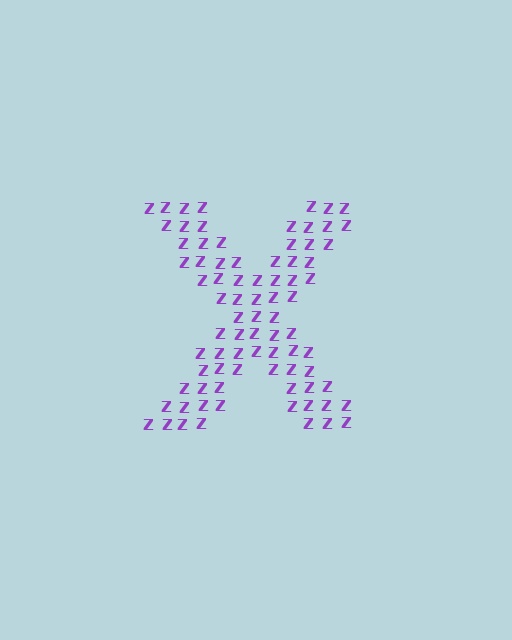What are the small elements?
The small elements are letter Z's.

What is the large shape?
The large shape is the letter X.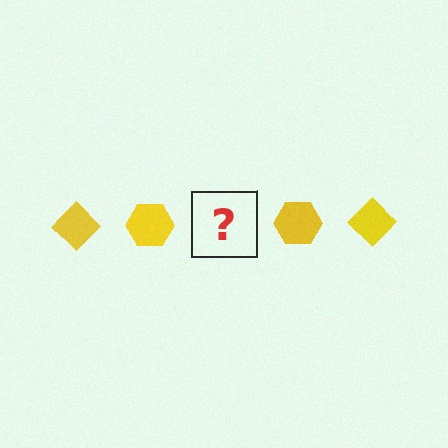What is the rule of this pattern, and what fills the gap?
The rule is that the pattern cycles through diamond, hexagon shapes in yellow. The gap should be filled with a yellow diamond.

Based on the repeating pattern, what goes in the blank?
The blank should be a yellow diamond.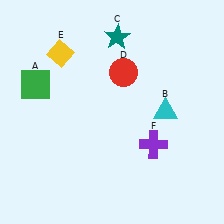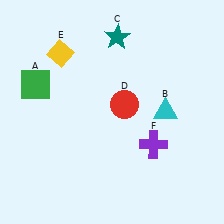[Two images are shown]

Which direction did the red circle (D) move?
The red circle (D) moved down.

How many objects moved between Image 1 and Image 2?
1 object moved between the two images.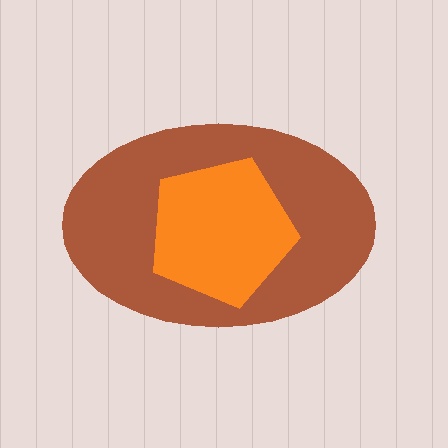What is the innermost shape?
The orange pentagon.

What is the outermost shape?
The brown ellipse.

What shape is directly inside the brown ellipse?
The orange pentagon.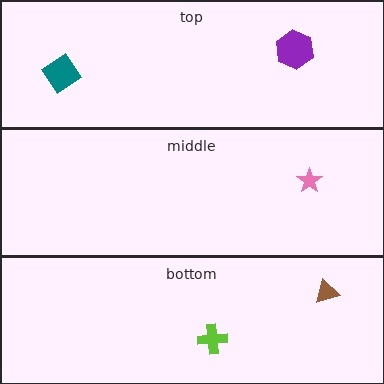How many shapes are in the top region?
2.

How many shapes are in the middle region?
1.